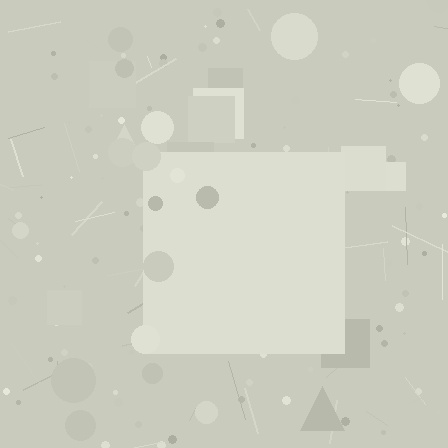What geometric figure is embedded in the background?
A square is embedded in the background.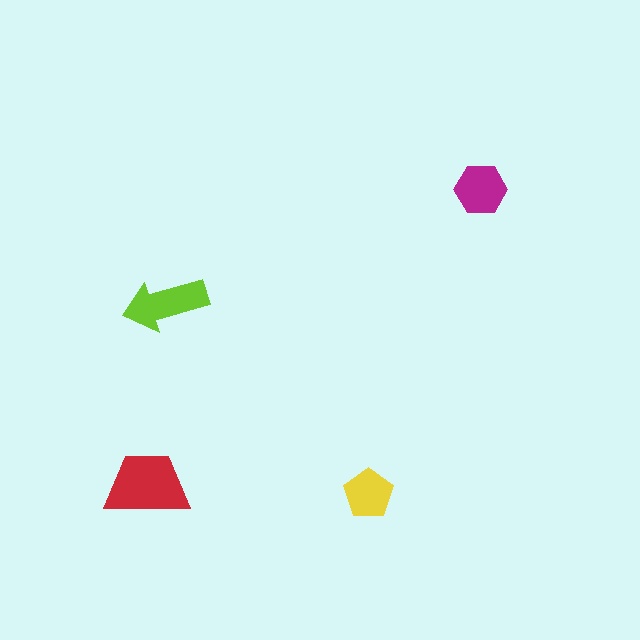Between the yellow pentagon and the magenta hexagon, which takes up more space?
The magenta hexagon.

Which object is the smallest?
The yellow pentagon.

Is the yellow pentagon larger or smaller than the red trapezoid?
Smaller.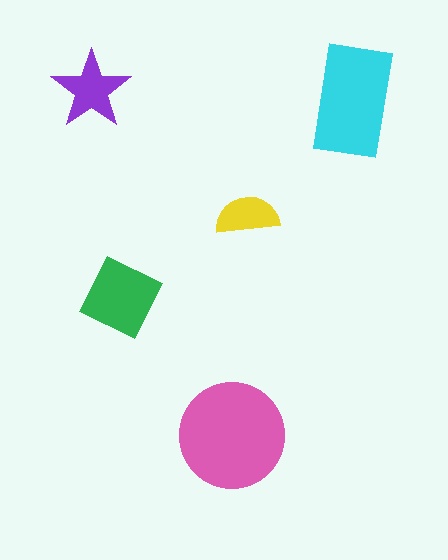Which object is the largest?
The pink circle.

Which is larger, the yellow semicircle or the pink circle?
The pink circle.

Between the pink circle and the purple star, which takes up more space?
The pink circle.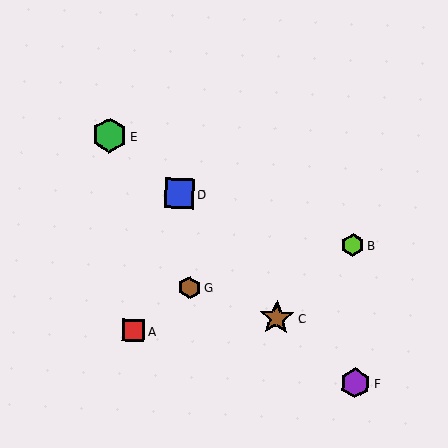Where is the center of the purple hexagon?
The center of the purple hexagon is at (355, 383).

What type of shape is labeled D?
Shape D is a blue square.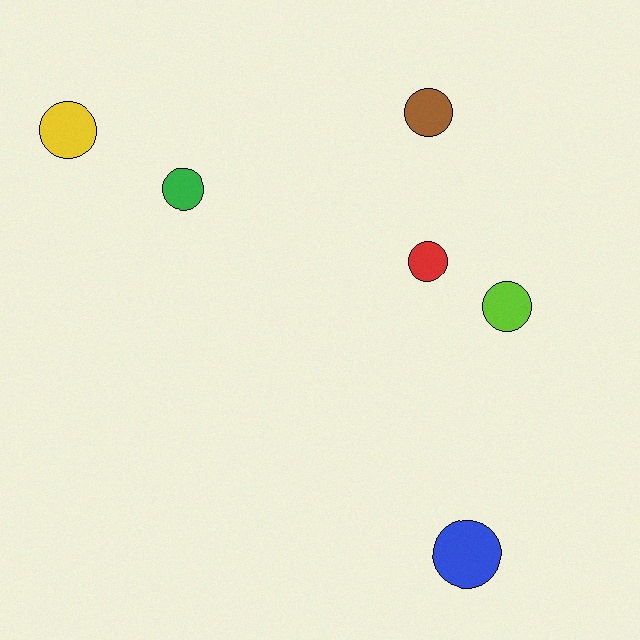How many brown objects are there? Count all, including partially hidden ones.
There is 1 brown object.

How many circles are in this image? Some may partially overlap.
There are 6 circles.